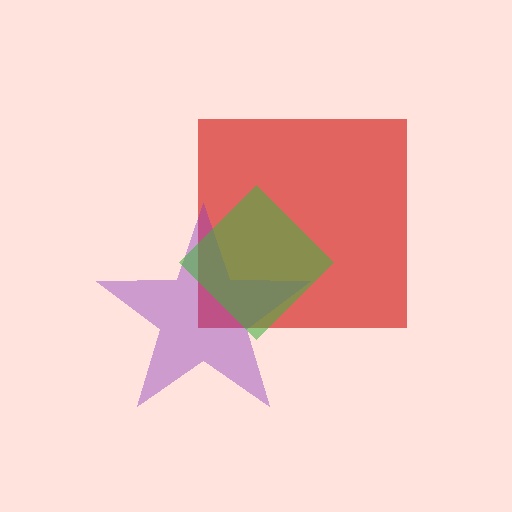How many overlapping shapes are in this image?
There are 3 overlapping shapes in the image.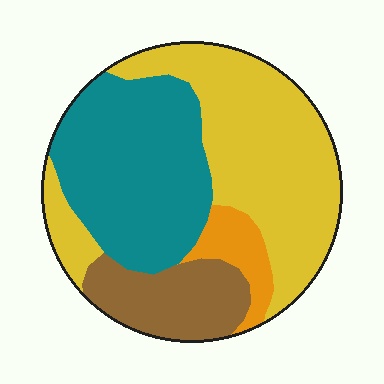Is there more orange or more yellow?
Yellow.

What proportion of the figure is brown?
Brown covers roughly 15% of the figure.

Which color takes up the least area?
Orange, at roughly 5%.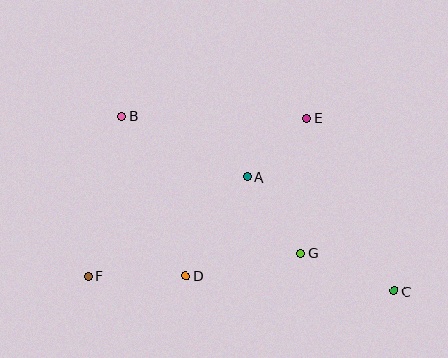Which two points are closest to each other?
Points A and E are closest to each other.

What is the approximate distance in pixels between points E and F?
The distance between E and F is approximately 270 pixels.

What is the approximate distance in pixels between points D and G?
The distance between D and G is approximately 117 pixels.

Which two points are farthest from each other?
Points B and C are farthest from each other.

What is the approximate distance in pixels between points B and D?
The distance between B and D is approximately 172 pixels.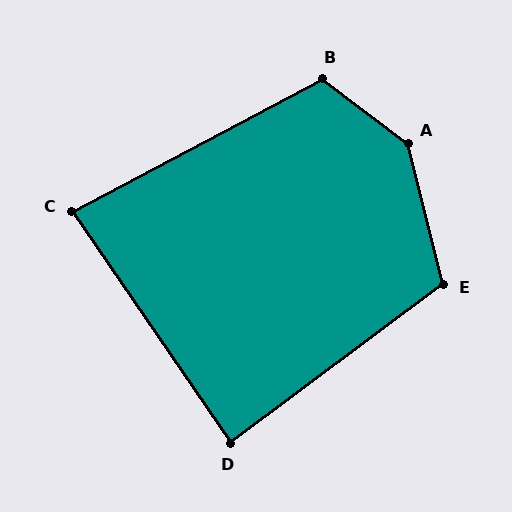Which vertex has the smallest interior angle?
C, at approximately 84 degrees.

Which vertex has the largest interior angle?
A, at approximately 141 degrees.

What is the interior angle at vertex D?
Approximately 88 degrees (approximately right).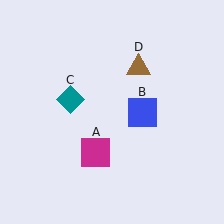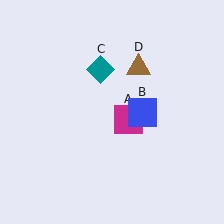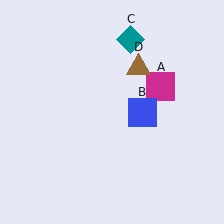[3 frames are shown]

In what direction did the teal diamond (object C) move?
The teal diamond (object C) moved up and to the right.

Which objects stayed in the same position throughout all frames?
Blue square (object B) and brown triangle (object D) remained stationary.